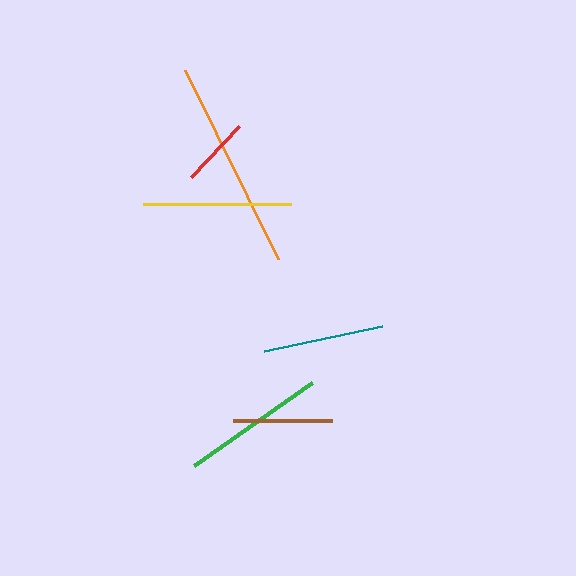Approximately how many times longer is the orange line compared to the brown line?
The orange line is approximately 2.1 times the length of the brown line.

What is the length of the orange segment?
The orange segment is approximately 211 pixels long.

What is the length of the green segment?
The green segment is approximately 144 pixels long.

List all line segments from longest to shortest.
From longest to shortest: orange, yellow, green, teal, brown, red.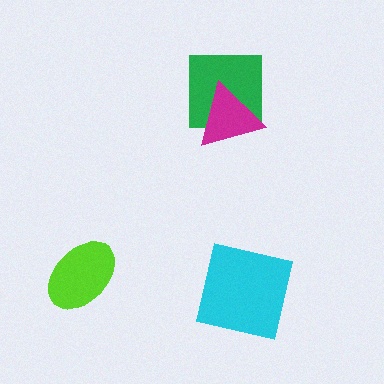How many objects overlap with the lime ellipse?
0 objects overlap with the lime ellipse.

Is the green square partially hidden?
Yes, it is partially covered by another shape.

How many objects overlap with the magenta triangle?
1 object overlaps with the magenta triangle.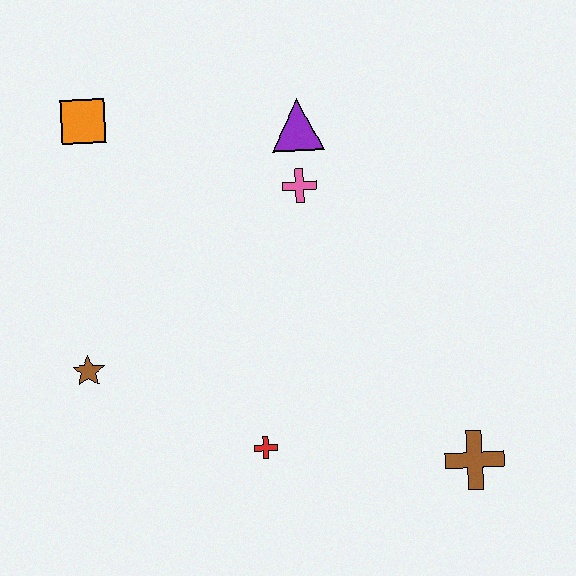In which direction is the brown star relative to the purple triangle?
The brown star is below the purple triangle.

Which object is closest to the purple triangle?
The pink cross is closest to the purple triangle.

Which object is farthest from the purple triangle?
The brown cross is farthest from the purple triangle.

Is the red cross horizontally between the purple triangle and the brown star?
Yes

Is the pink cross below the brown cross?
No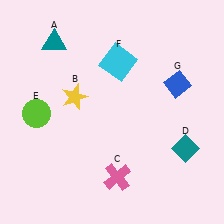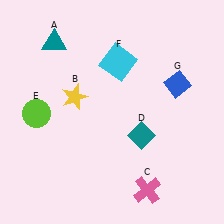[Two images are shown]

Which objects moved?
The objects that moved are: the pink cross (C), the teal diamond (D).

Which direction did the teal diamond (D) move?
The teal diamond (D) moved left.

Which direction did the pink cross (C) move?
The pink cross (C) moved right.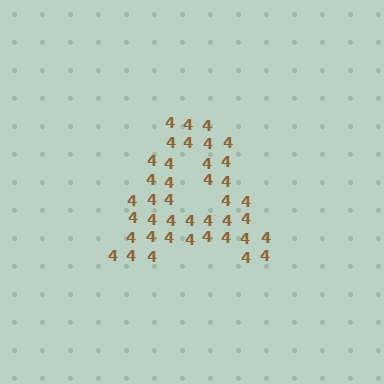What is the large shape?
The large shape is the letter A.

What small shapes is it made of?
It is made of small digit 4's.